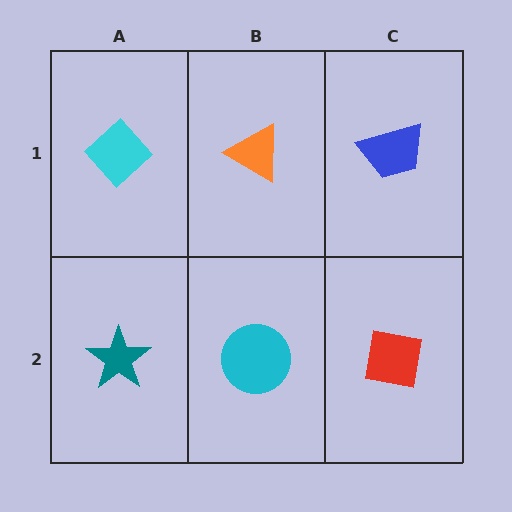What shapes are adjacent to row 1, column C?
A red square (row 2, column C), an orange triangle (row 1, column B).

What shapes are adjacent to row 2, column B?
An orange triangle (row 1, column B), a teal star (row 2, column A), a red square (row 2, column C).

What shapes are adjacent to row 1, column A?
A teal star (row 2, column A), an orange triangle (row 1, column B).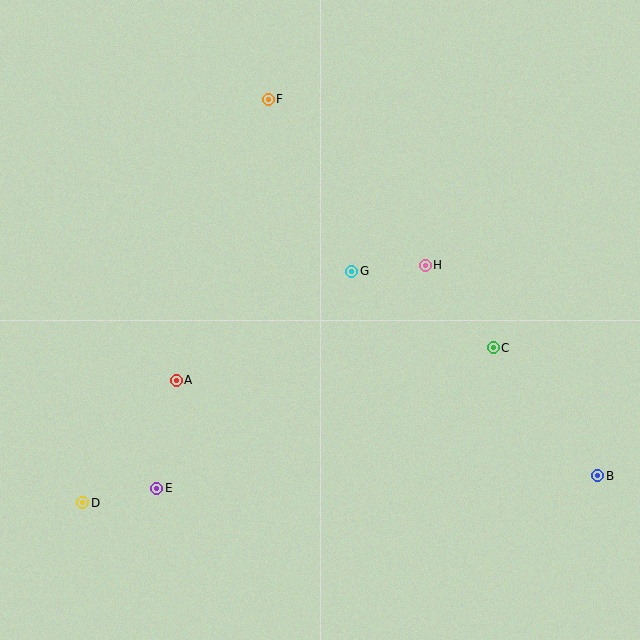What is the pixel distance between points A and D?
The distance between A and D is 154 pixels.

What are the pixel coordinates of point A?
Point A is at (176, 380).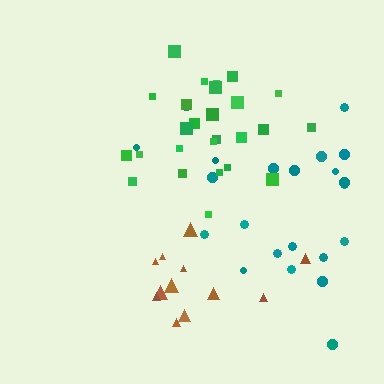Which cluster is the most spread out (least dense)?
Brown.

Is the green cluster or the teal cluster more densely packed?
Green.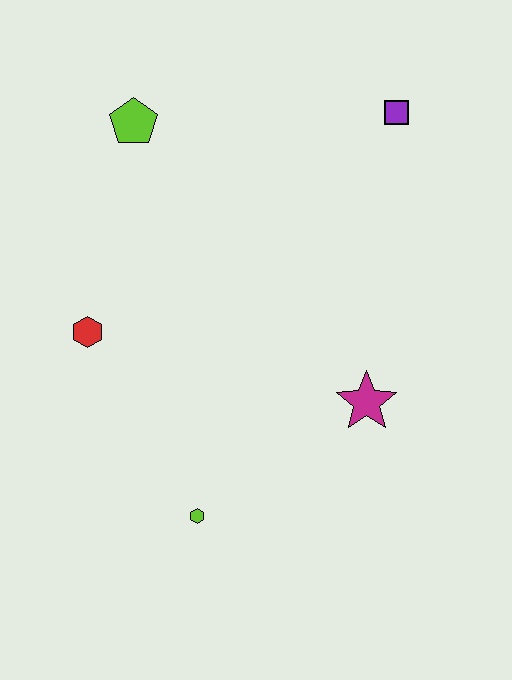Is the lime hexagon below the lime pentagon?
Yes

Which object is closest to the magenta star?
The lime hexagon is closest to the magenta star.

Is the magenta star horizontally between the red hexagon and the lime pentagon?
No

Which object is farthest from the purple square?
The lime hexagon is farthest from the purple square.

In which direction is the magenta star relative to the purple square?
The magenta star is below the purple square.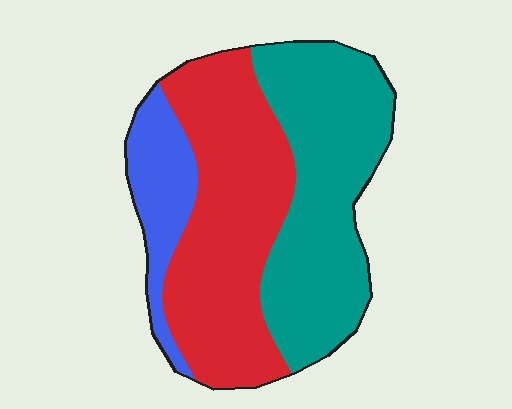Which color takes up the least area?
Blue, at roughly 15%.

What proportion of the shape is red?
Red takes up about two fifths (2/5) of the shape.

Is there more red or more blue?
Red.